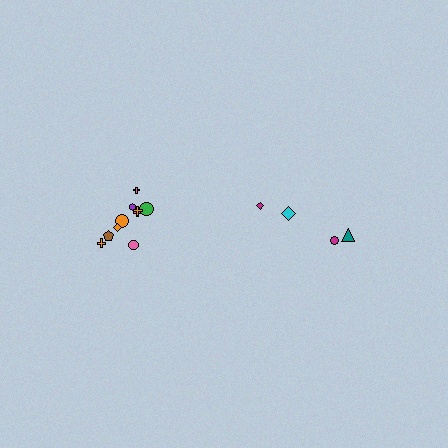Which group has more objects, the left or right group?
The left group.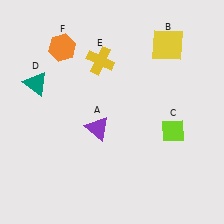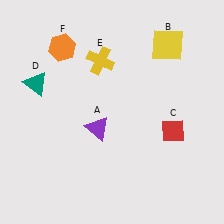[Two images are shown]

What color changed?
The diamond (C) changed from lime in Image 1 to red in Image 2.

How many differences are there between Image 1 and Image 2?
There is 1 difference between the two images.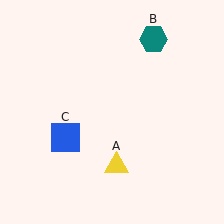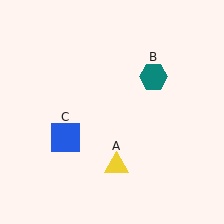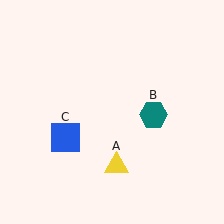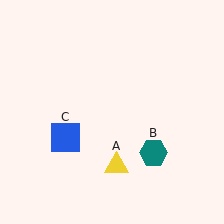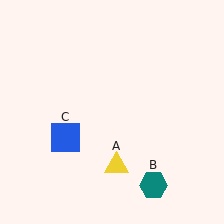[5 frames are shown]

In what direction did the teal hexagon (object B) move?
The teal hexagon (object B) moved down.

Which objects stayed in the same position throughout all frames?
Yellow triangle (object A) and blue square (object C) remained stationary.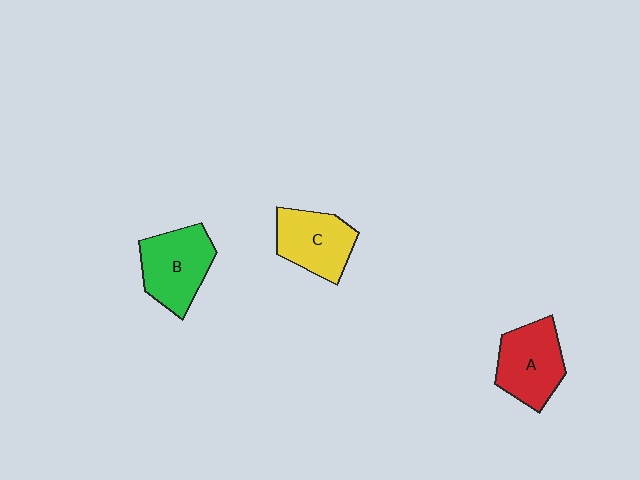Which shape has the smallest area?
Shape C (yellow).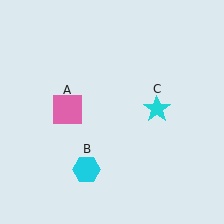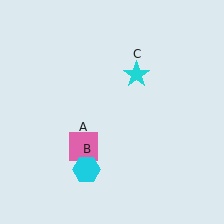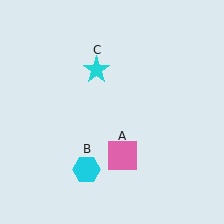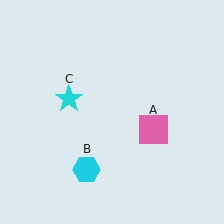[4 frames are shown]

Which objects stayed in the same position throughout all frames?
Cyan hexagon (object B) remained stationary.